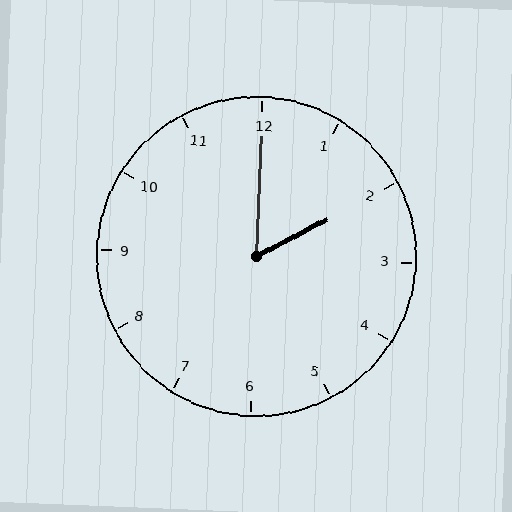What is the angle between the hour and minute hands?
Approximately 60 degrees.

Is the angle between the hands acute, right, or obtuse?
It is acute.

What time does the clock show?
2:00.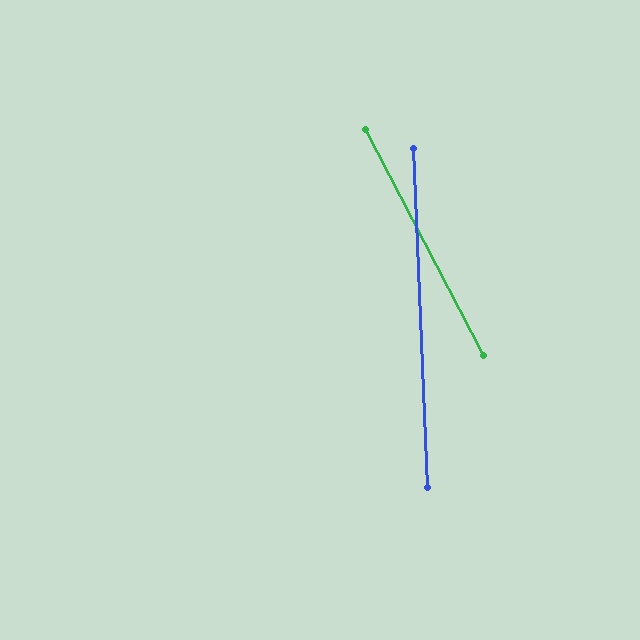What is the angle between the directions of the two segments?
Approximately 25 degrees.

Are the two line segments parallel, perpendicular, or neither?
Neither parallel nor perpendicular — they differ by about 25°.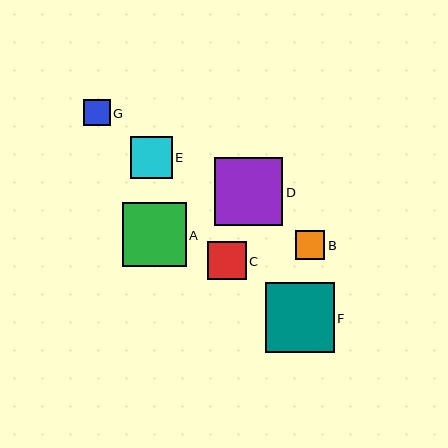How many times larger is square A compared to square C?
Square A is approximately 1.7 times the size of square C.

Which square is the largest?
Square F is the largest with a size of approximately 69 pixels.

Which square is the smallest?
Square G is the smallest with a size of approximately 27 pixels.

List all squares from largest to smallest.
From largest to smallest: F, D, A, E, C, B, G.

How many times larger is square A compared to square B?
Square A is approximately 2.2 times the size of square B.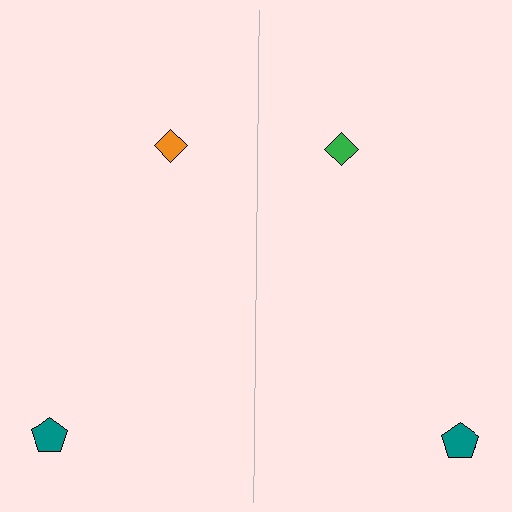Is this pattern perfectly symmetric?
No, the pattern is not perfectly symmetric. The green diamond on the right side breaks the symmetry — its mirror counterpart is orange.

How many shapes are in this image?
There are 4 shapes in this image.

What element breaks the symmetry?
The green diamond on the right side breaks the symmetry — its mirror counterpart is orange.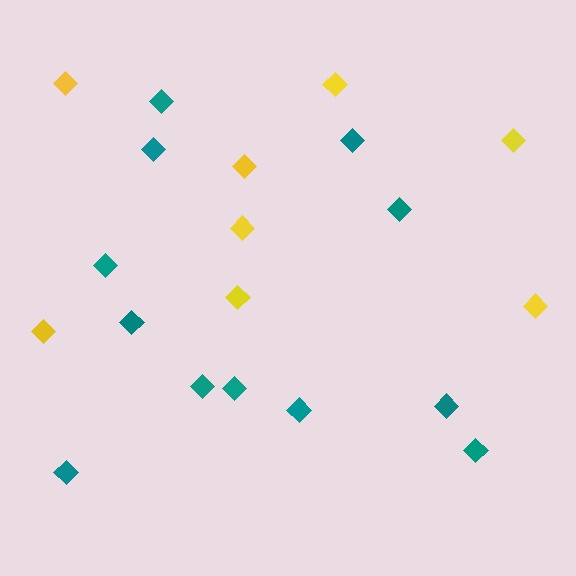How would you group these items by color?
There are 2 groups: one group of teal diamonds (12) and one group of yellow diamonds (8).